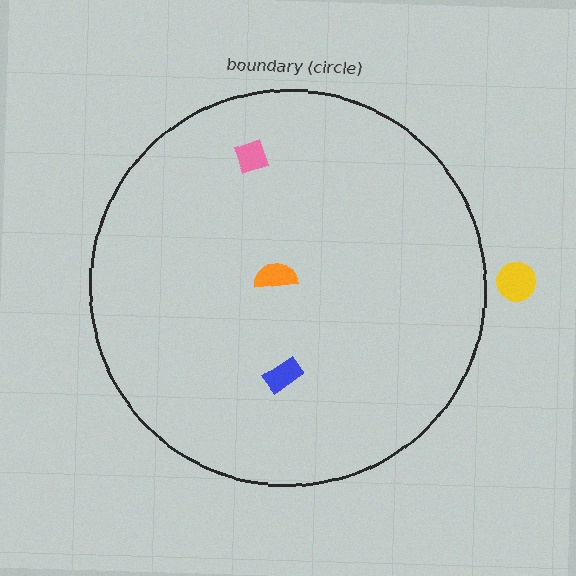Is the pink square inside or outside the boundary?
Inside.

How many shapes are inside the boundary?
3 inside, 1 outside.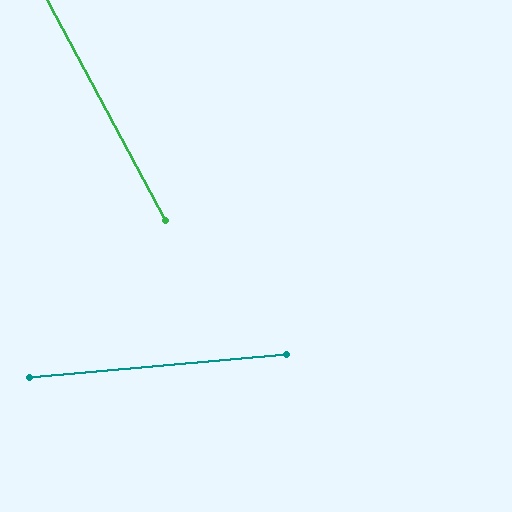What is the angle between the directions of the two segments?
Approximately 67 degrees.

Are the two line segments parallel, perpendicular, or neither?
Neither parallel nor perpendicular — they differ by about 67°.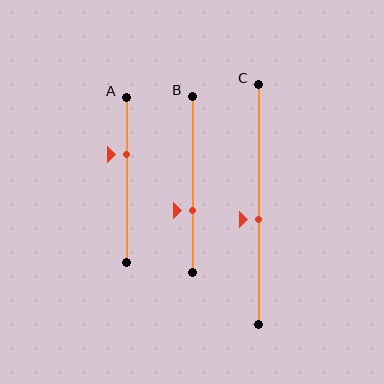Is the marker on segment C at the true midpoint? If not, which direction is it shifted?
No, the marker on segment C is shifted downward by about 6% of the segment length.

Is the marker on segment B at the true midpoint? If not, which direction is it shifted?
No, the marker on segment B is shifted downward by about 15% of the segment length.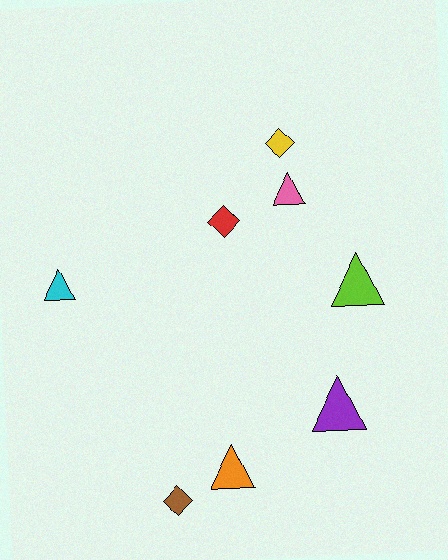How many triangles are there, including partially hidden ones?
There are 5 triangles.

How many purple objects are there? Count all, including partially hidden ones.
There is 1 purple object.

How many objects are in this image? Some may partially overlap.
There are 8 objects.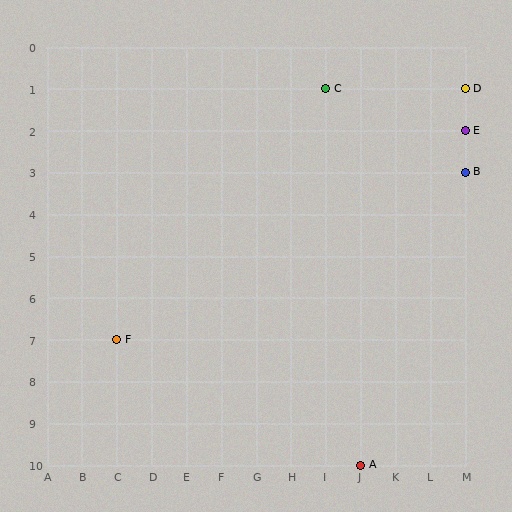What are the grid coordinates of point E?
Point E is at grid coordinates (M, 2).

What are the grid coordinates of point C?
Point C is at grid coordinates (I, 1).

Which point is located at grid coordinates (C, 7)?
Point F is at (C, 7).